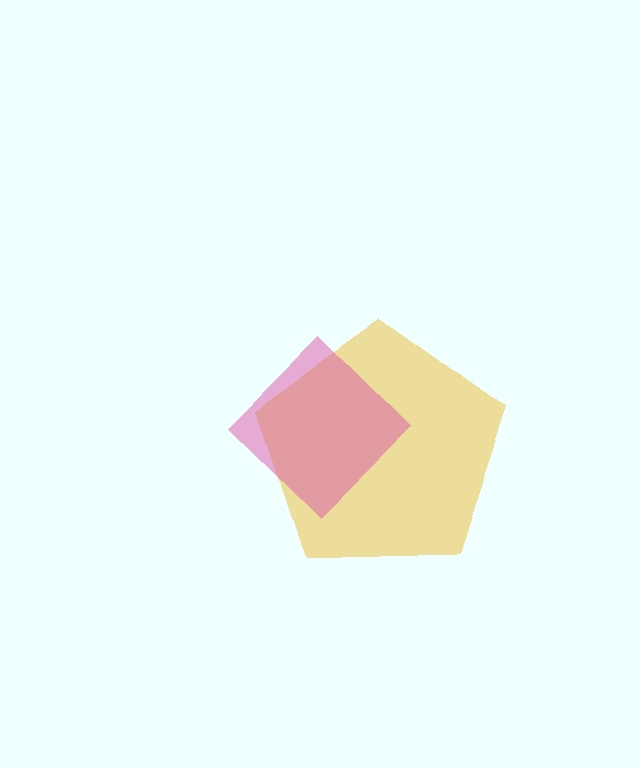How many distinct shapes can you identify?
There are 2 distinct shapes: a yellow pentagon, a pink diamond.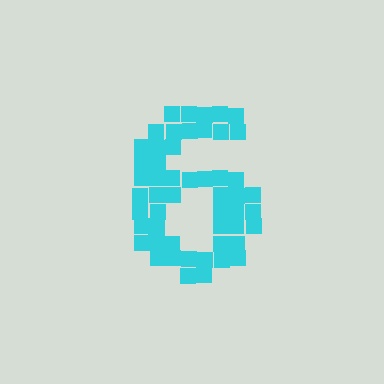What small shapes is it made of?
It is made of small squares.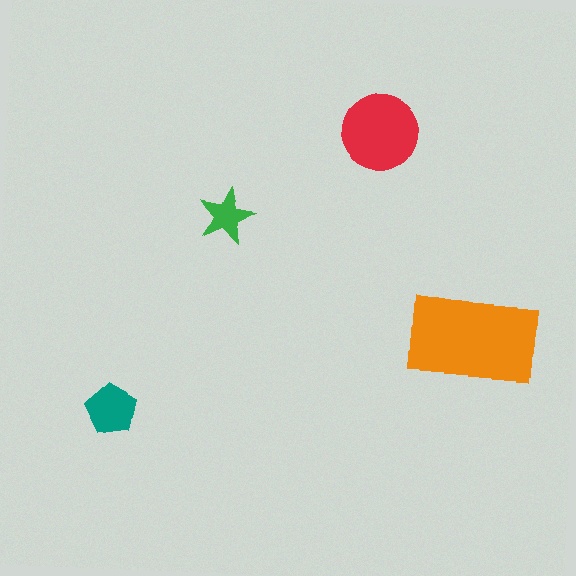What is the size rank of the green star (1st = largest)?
4th.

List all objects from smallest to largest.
The green star, the teal pentagon, the red circle, the orange rectangle.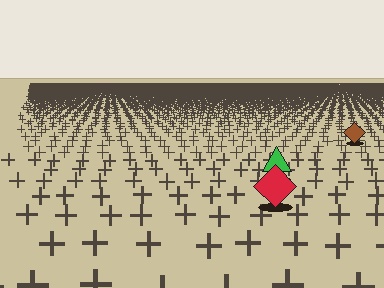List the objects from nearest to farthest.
From nearest to farthest: the red diamond, the green triangle, the brown diamond.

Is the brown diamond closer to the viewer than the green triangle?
No. The green triangle is closer — you can tell from the texture gradient: the ground texture is coarser near it.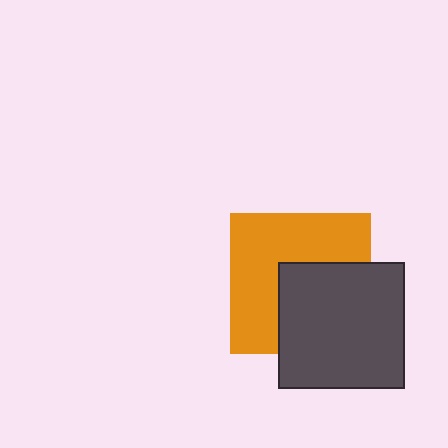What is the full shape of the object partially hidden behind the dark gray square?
The partially hidden object is an orange square.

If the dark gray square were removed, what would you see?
You would see the complete orange square.